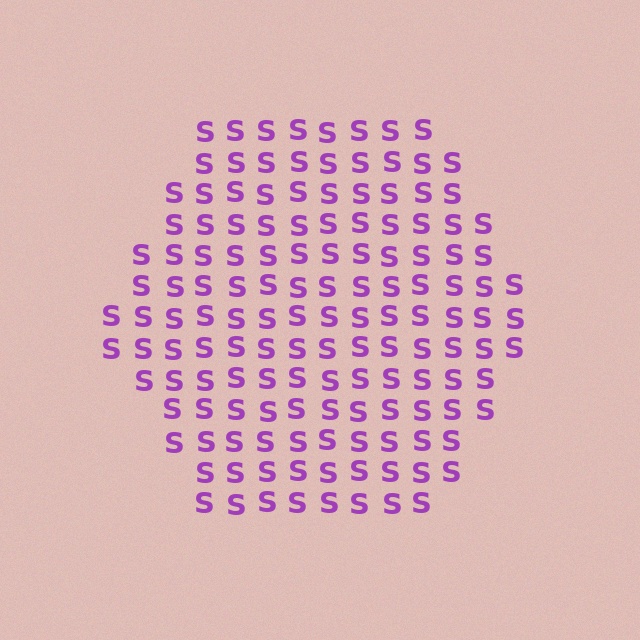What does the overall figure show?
The overall figure shows a hexagon.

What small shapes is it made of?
It is made of small letter S's.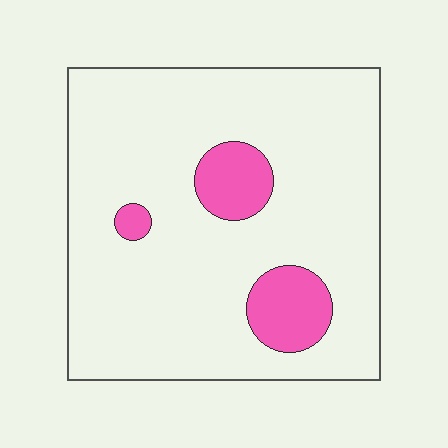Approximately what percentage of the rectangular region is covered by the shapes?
Approximately 10%.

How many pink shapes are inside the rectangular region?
3.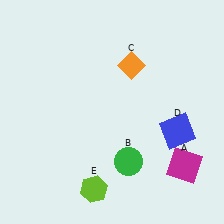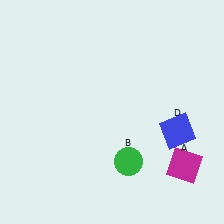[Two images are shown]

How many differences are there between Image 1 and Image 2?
There are 2 differences between the two images.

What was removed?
The orange diamond (C), the lime hexagon (E) were removed in Image 2.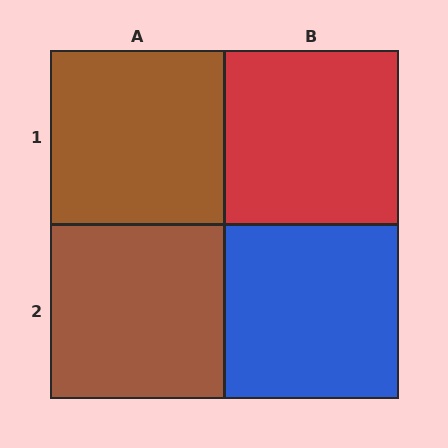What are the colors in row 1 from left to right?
Brown, red.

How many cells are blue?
1 cell is blue.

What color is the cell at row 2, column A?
Brown.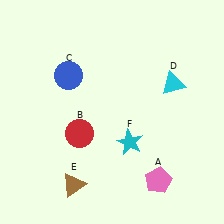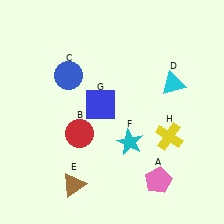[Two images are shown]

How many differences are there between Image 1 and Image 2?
There are 2 differences between the two images.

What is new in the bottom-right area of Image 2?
A yellow cross (H) was added in the bottom-right area of Image 2.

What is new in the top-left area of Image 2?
A blue square (G) was added in the top-left area of Image 2.